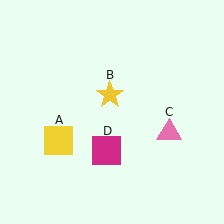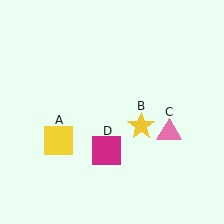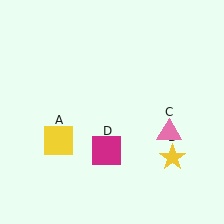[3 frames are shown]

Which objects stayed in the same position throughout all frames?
Yellow square (object A) and pink triangle (object C) and magenta square (object D) remained stationary.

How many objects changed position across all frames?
1 object changed position: yellow star (object B).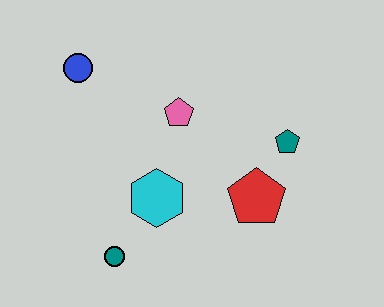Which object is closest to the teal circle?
The cyan hexagon is closest to the teal circle.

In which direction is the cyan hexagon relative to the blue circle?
The cyan hexagon is below the blue circle.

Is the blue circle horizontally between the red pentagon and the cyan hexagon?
No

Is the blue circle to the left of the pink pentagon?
Yes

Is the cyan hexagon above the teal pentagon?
No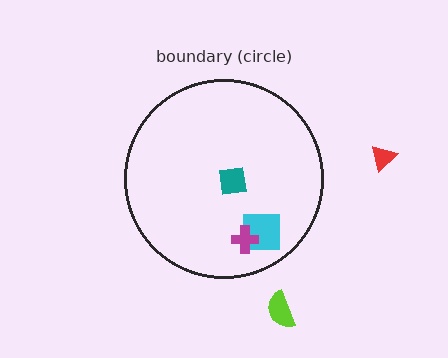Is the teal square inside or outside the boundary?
Inside.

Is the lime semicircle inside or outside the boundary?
Outside.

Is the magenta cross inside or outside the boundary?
Inside.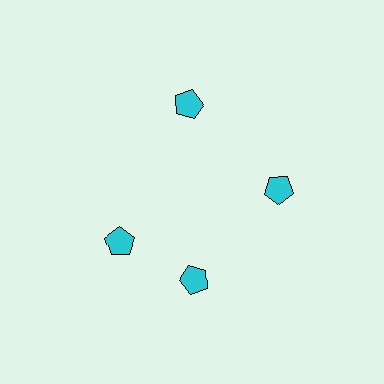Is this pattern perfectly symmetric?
No. The 4 cyan pentagons are arranged in a ring, but one element near the 9 o'clock position is rotated out of alignment along the ring, breaking the 4-fold rotational symmetry.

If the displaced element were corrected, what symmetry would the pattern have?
It would have 4-fold rotational symmetry — the pattern would map onto itself every 90 degrees.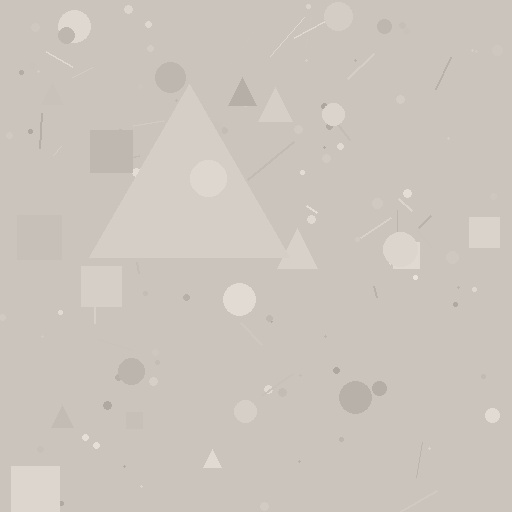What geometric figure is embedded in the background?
A triangle is embedded in the background.